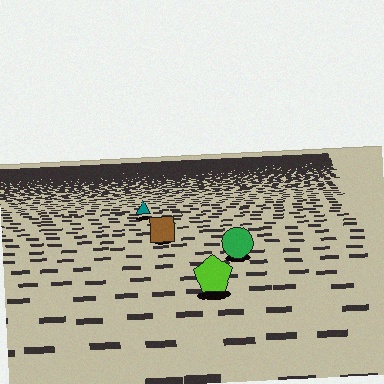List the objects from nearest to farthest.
From nearest to farthest: the lime pentagon, the green circle, the brown square, the teal triangle.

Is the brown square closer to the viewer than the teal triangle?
Yes. The brown square is closer — you can tell from the texture gradient: the ground texture is coarser near it.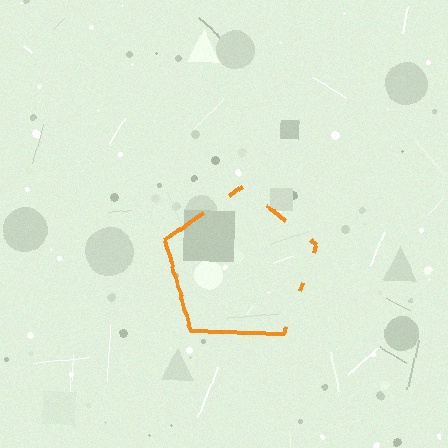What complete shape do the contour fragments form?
The contour fragments form a pentagon.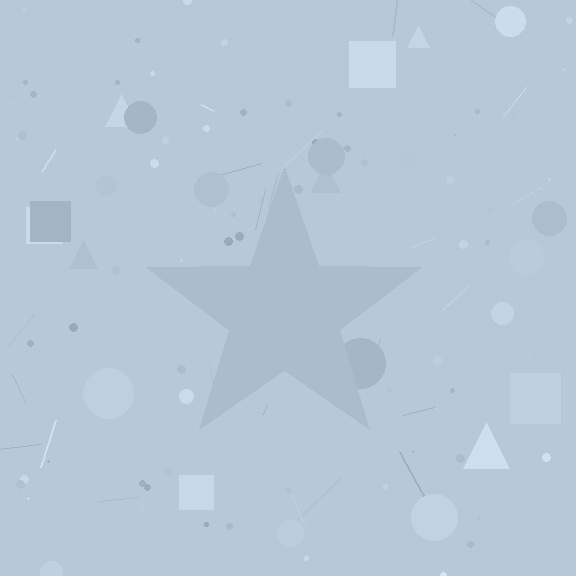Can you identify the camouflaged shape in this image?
The camouflaged shape is a star.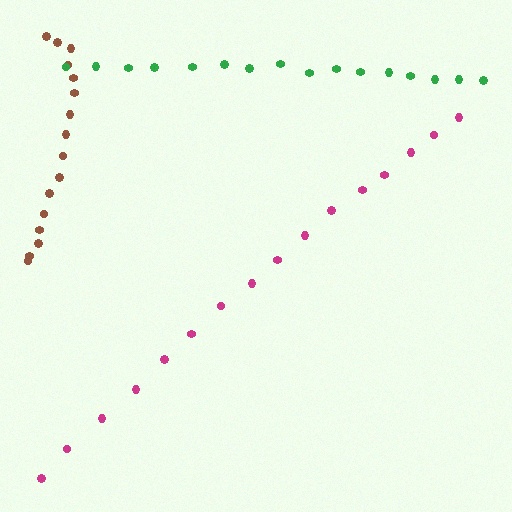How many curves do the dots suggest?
There are 3 distinct paths.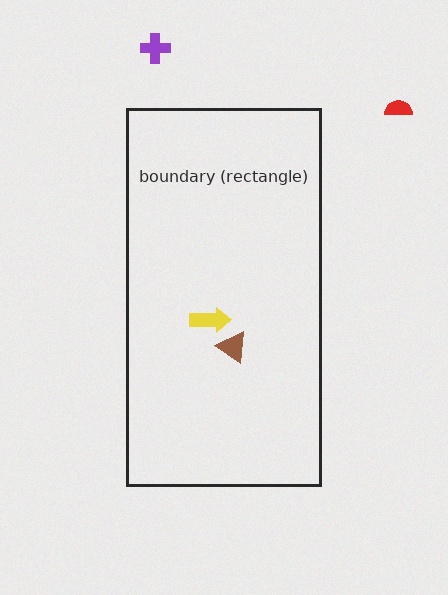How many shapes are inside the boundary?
2 inside, 2 outside.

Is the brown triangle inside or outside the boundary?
Inside.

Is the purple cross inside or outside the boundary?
Outside.